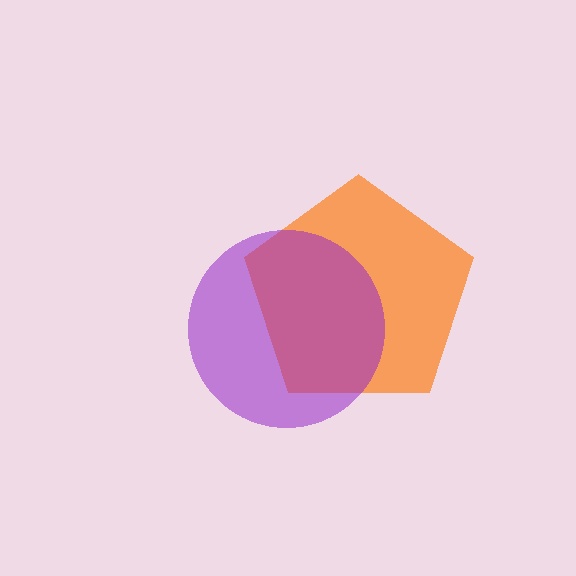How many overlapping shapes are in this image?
There are 2 overlapping shapes in the image.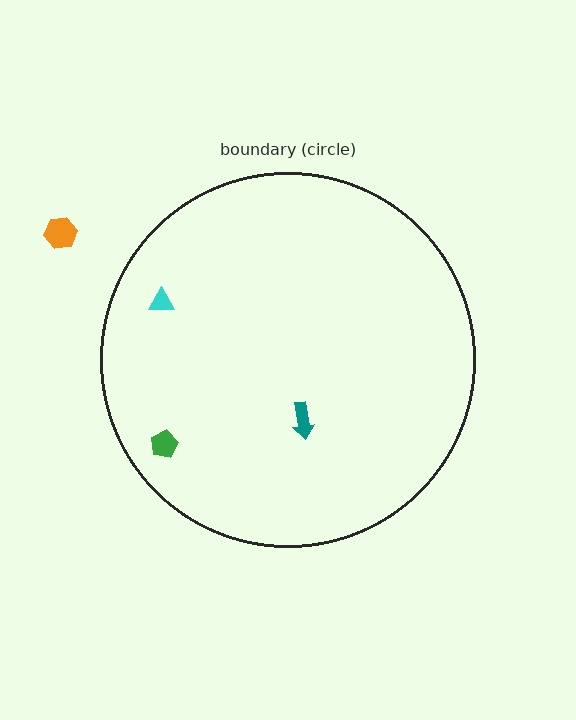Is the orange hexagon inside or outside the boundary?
Outside.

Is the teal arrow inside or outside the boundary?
Inside.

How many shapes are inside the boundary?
3 inside, 1 outside.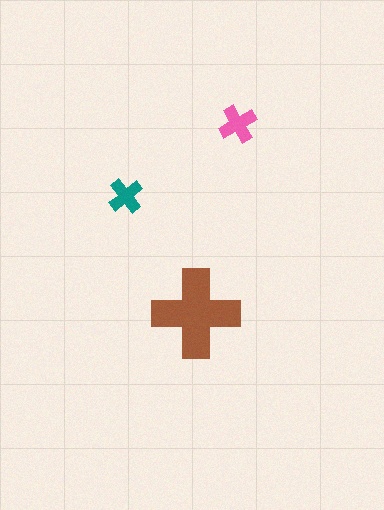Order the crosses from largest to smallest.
the brown one, the pink one, the teal one.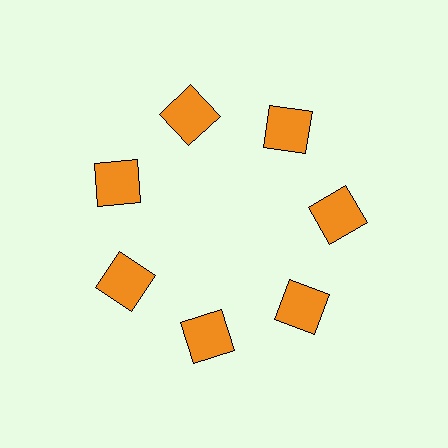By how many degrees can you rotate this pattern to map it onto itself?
The pattern maps onto itself every 51 degrees of rotation.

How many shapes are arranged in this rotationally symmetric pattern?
There are 7 shapes, arranged in 7 groups of 1.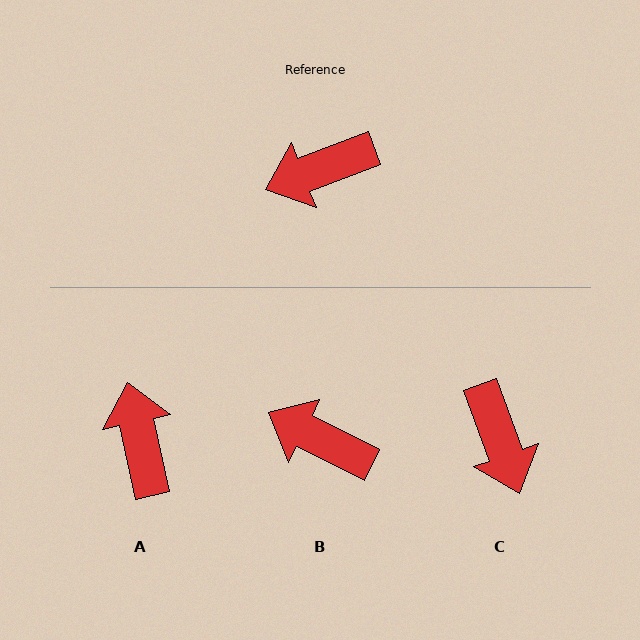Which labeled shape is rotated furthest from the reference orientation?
A, about 99 degrees away.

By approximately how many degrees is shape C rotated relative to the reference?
Approximately 89 degrees counter-clockwise.